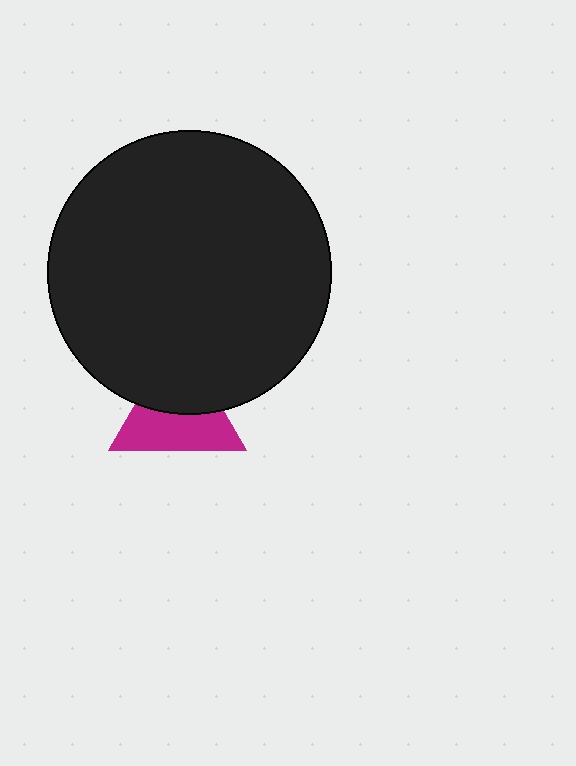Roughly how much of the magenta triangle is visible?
About half of it is visible (roughly 55%).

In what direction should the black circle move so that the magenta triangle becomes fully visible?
The black circle should move up. That is the shortest direction to clear the overlap and leave the magenta triangle fully visible.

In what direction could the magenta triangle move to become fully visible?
The magenta triangle could move down. That would shift it out from behind the black circle entirely.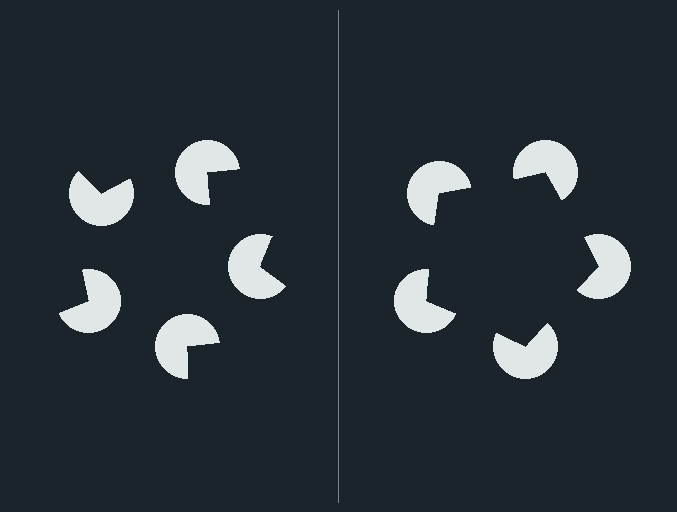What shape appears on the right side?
An illusory pentagon.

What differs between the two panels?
The pac-man discs are positioned identically on both sides; only the wedge orientations differ. On the right they align to a pentagon; on the left they are misaligned.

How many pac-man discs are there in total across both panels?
10 — 5 on each side.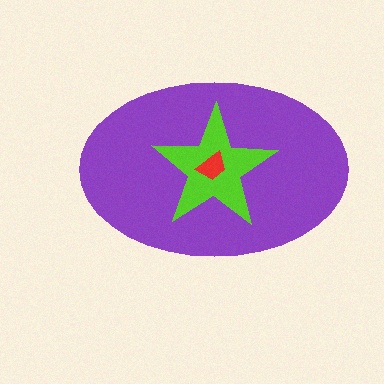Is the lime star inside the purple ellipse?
Yes.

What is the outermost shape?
The purple ellipse.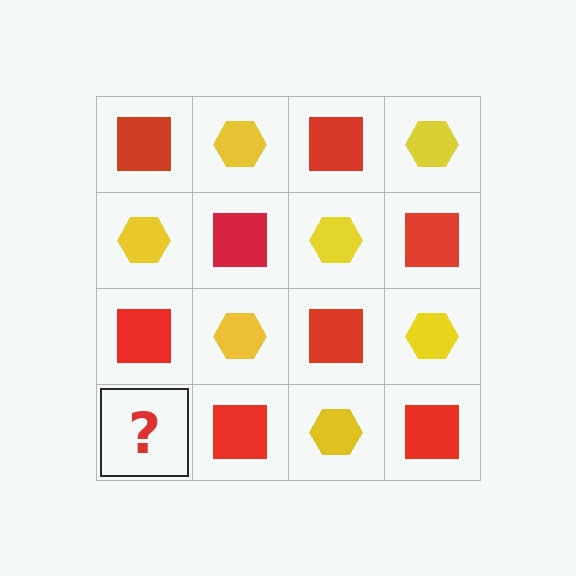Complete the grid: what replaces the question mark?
The question mark should be replaced with a yellow hexagon.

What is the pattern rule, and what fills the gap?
The rule is that it alternates red square and yellow hexagon in a checkerboard pattern. The gap should be filled with a yellow hexagon.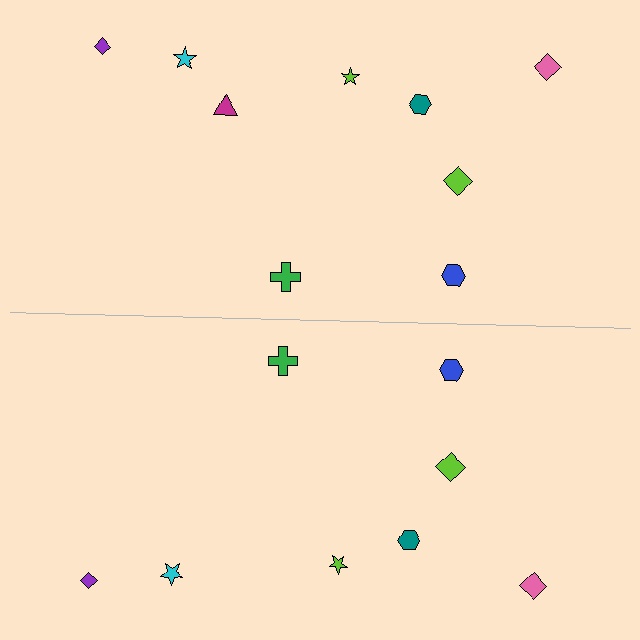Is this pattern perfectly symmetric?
No, the pattern is not perfectly symmetric. A magenta triangle is missing from the bottom side.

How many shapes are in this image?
There are 17 shapes in this image.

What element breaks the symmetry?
A magenta triangle is missing from the bottom side.